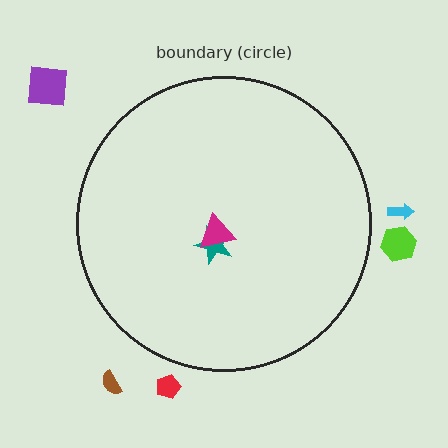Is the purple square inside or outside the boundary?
Outside.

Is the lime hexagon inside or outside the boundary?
Outside.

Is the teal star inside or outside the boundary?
Inside.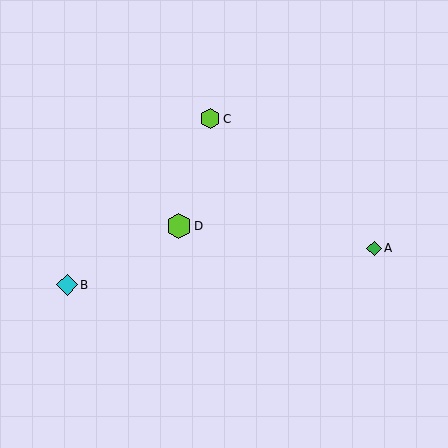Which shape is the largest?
The lime hexagon (labeled D) is the largest.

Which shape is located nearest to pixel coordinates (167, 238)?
The lime hexagon (labeled D) at (179, 226) is nearest to that location.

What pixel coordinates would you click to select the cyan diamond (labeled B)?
Click at (67, 285) to select the cyan diamond B.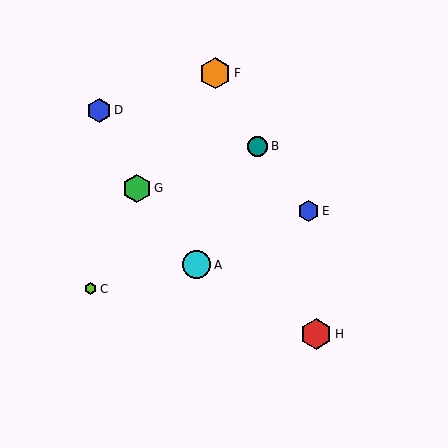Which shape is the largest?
The red hexagon (labeled H) is the largest.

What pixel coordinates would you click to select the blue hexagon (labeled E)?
Click at (308, 211) to select the blue hexagon E.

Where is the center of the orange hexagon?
The center of the orange hexagon is at (215, 73).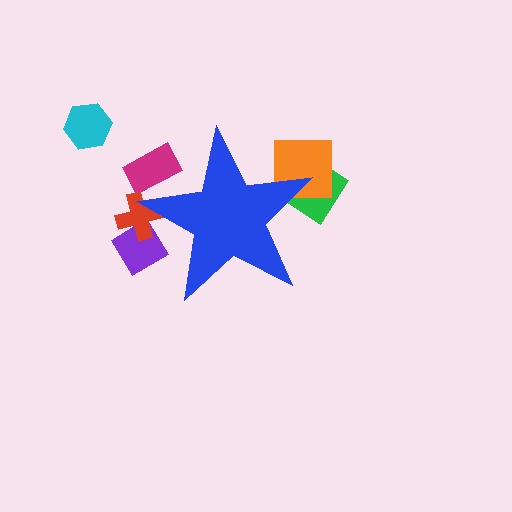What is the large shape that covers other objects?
A blue star.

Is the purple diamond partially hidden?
Yes, the purple diamond is partially hidden behind the blue star.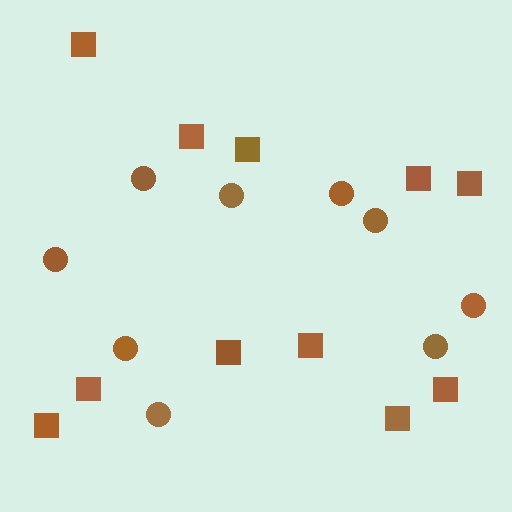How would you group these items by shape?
There are 2 groups: one group of circles (9) and one group of squares (11).